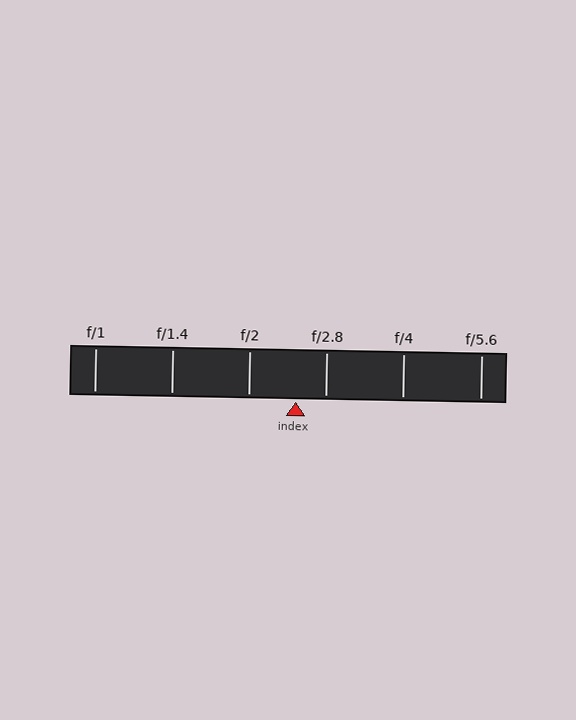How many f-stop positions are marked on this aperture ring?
There are 6 f-stop positions marked.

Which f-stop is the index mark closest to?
The index mark is closest to f/2.8.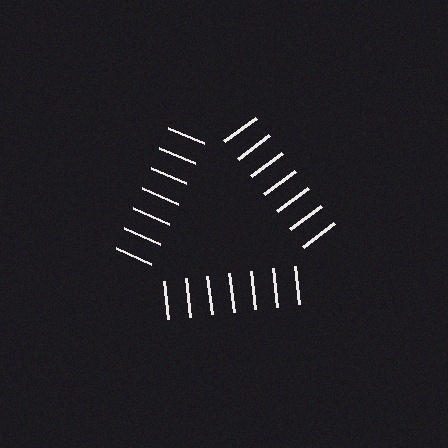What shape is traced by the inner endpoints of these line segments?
An illusory triangle — the line segments terminate on its edges but no continuous stroke is drawn.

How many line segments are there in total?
21 — 7 along each of the 3 edges.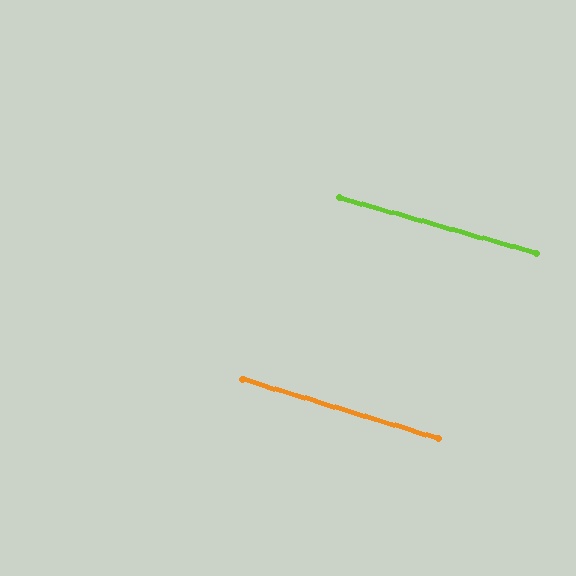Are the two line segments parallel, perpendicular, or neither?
Parallel — their directions differ by only 1.2°.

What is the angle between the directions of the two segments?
Approximately 1 degree.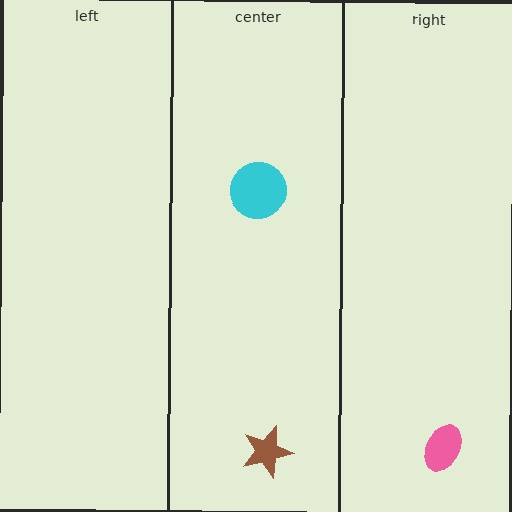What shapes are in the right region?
The pink ellipse.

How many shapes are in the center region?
2.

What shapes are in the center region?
The brown star, the cyan circle.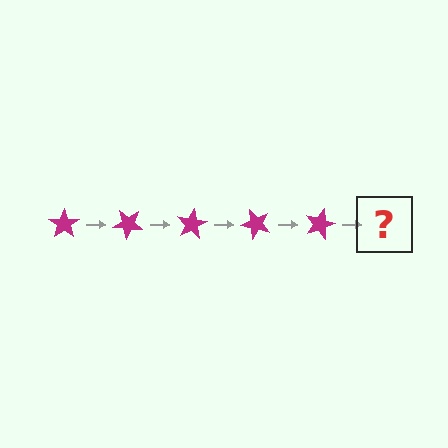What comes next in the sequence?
The next element should be a magenta star rotated 200 degrees.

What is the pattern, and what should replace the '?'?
The pattern is that the star rotates 40 degrees each step. The '?' should be a magenta star rotated 200 degrees.